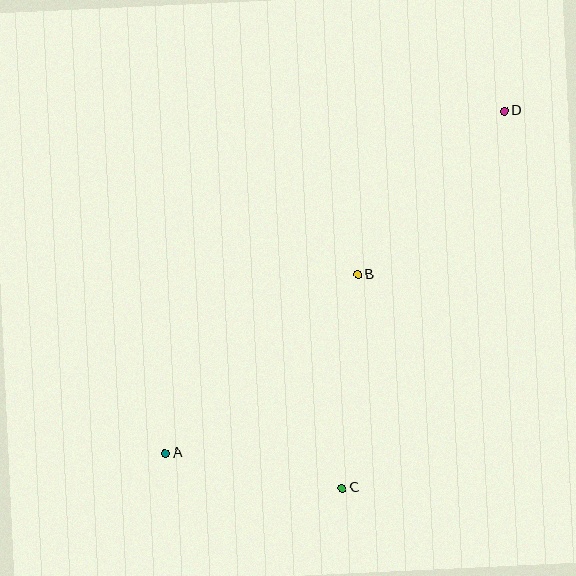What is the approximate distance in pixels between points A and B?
The distance between A and B is approximately 262 pixels.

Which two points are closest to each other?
Points A and C are closest to each other.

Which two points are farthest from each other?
Points A and D are farthest from each other.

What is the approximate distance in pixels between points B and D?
The distance between B and D is approximately 220 pixels.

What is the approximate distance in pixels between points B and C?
The distance between B and C is approximately 214 pixels.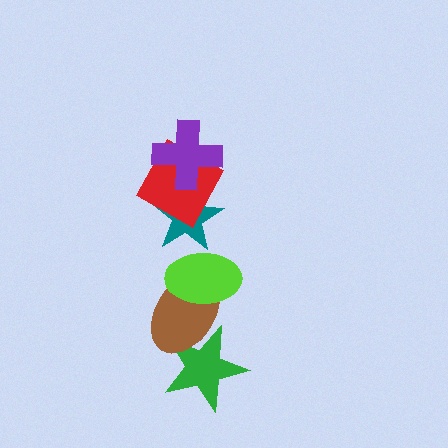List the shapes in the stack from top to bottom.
From top to bottom: the purple cross, the red square, the teal star, the lime ellipse, the brown ellipse, the green star.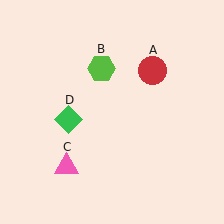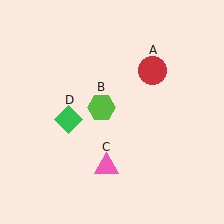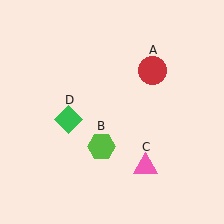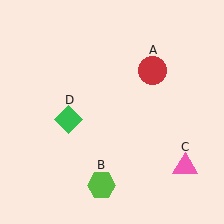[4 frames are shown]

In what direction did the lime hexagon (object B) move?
The lime hexagon (object B) moved down.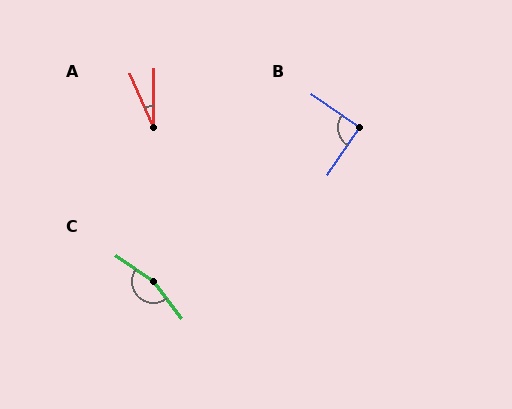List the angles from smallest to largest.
A (24°), B (91°), C (162°).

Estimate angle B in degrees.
Approximately 91 degrees.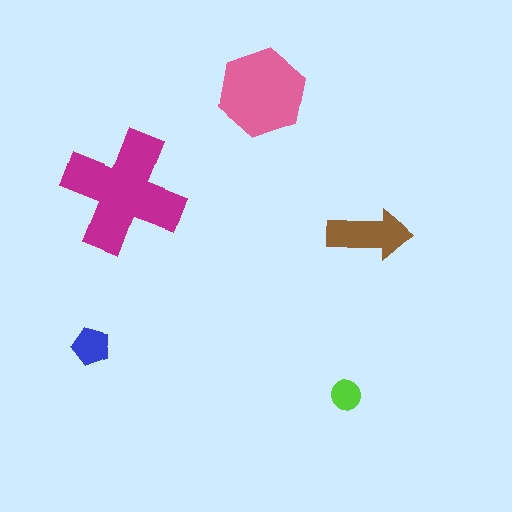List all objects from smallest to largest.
The lime circle, the blue pentagon, the brown arrow, the pink hexagon, the magenta cross.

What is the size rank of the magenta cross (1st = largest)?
1st.